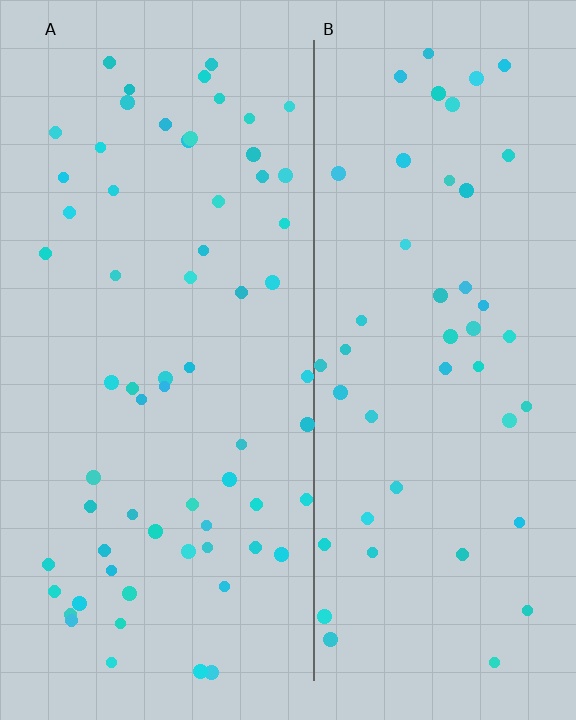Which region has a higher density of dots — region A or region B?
A (the left).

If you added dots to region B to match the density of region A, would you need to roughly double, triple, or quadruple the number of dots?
Approximately double.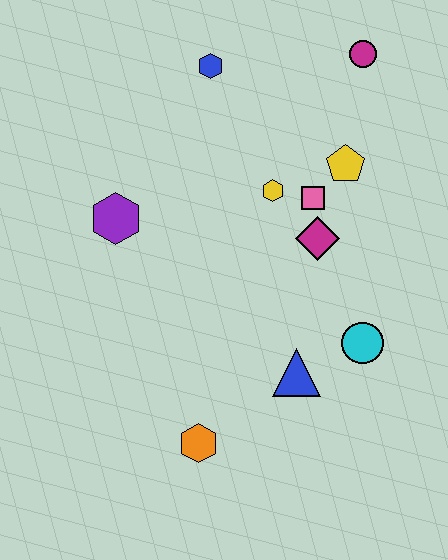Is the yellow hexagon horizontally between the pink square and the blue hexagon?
Yes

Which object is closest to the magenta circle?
The yellow pentagon is closest to the magenta circle.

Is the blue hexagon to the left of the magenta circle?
Yes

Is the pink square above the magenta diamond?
Yes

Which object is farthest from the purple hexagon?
The magenta circle is farthest from the purple hexagon.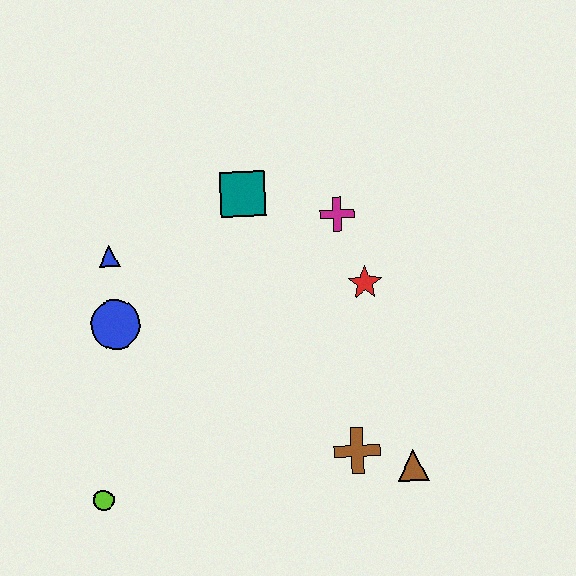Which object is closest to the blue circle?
The blue triangle is closest to the blue circle.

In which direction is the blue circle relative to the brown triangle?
The blue circle is to the left of the brown triangle.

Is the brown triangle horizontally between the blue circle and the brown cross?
No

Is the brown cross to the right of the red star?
No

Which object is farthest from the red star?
The lime circle is farthest from the red star.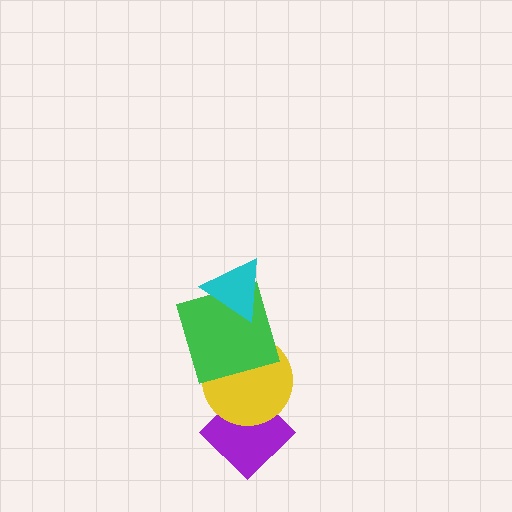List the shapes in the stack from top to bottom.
From top to bottom: the cyan triangle, the green square, the yellow circle, the purple diamond.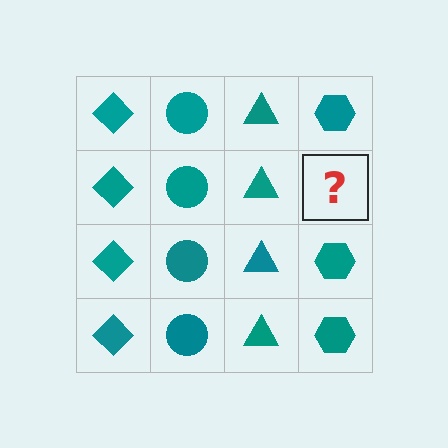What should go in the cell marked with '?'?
The missing cell should contain a teal hexagon.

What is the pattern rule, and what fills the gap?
The rule is that each column has a consistent shape. The gap should be filled with a teal hexagon.